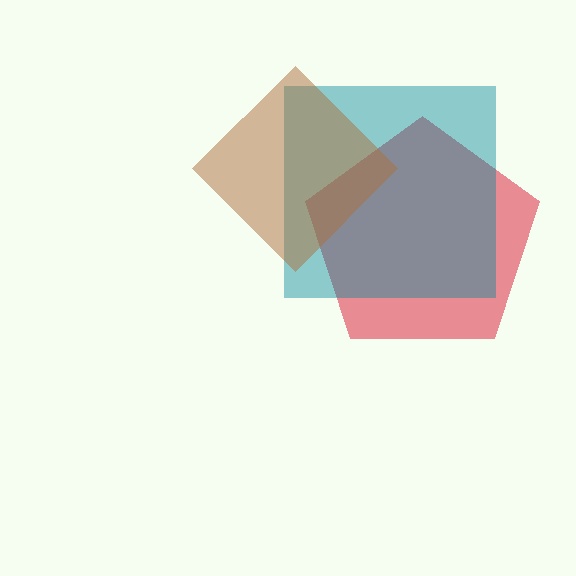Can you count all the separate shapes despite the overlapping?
Yes, there are 3 separate shapes.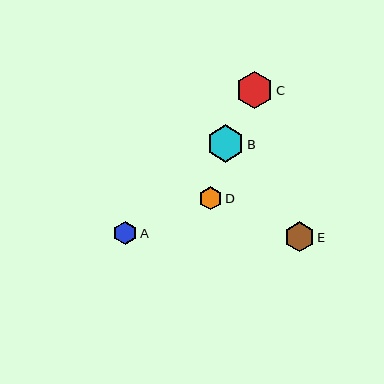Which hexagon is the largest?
Hexagon B is the largest with a size of approximately 37 pixels.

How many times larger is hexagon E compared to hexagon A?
Hexagon E is approximately 1.3 times the size of hexagon A.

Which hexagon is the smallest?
Hexagon D is the smallest with a size of approximately 23 pixels.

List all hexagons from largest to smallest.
From largest to smallest: B, C, E, A, D.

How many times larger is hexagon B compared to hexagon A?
Hexagon B is approximately 1.6 times the size of hexagon A.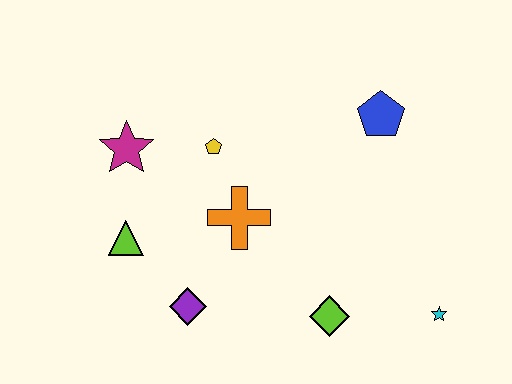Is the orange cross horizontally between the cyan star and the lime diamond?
No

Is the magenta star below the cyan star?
No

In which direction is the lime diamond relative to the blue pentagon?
The lime diamond is below the blue pentagon.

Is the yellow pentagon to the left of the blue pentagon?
Yes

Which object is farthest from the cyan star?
The magenta star is farthest from the cyan star.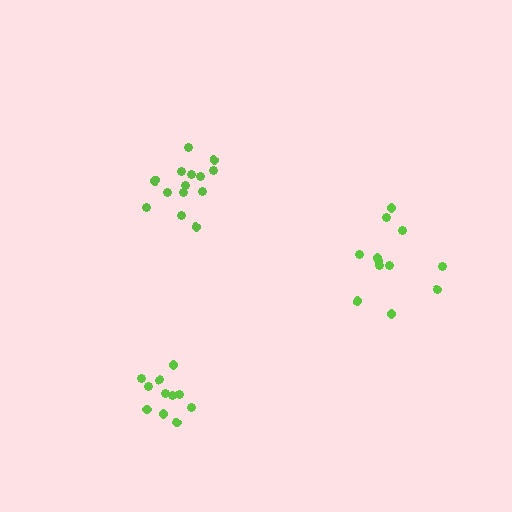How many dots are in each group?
Group 1: 14 dots, Group 2: 12 dots, Group 3: 11 dots (37 total).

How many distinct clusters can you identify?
There are 3 distinct clusters.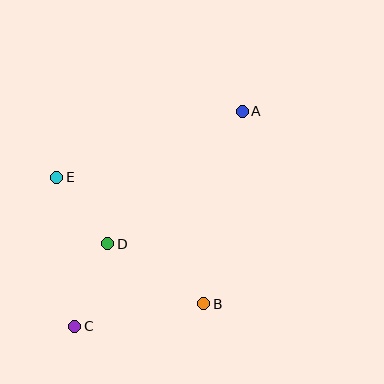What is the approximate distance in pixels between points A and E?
The distance between A and E is approximately 197 pixels.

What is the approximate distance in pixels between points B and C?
The distance between B and C is approximately 131 pixels.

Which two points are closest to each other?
Points D and E are closest to each other.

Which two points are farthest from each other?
Points A and C are farthest from each other.